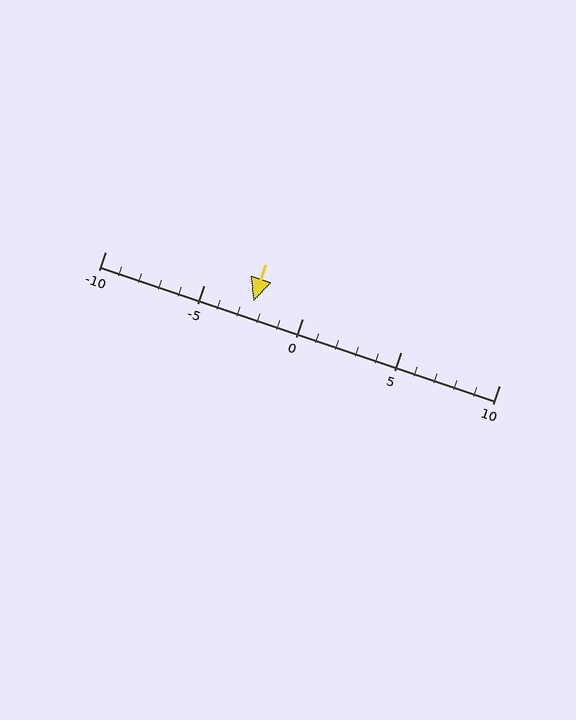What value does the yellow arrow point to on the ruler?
The yellow arrow points to approximately -2.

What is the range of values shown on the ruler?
The ruler shows values from -10 to 10.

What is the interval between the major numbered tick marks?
The major tick marks are spaced 5 units apart.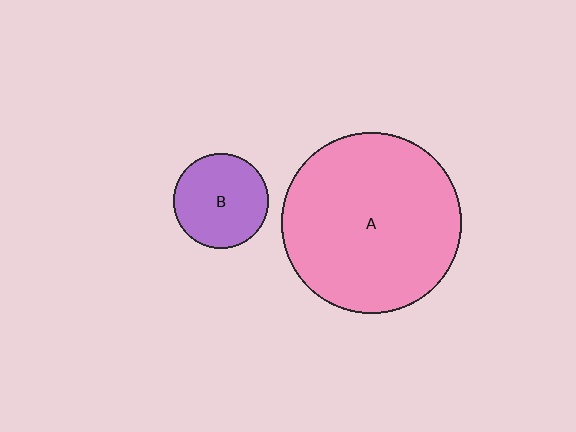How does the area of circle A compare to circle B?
Approximately 3.6 times.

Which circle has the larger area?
Circle A (pink).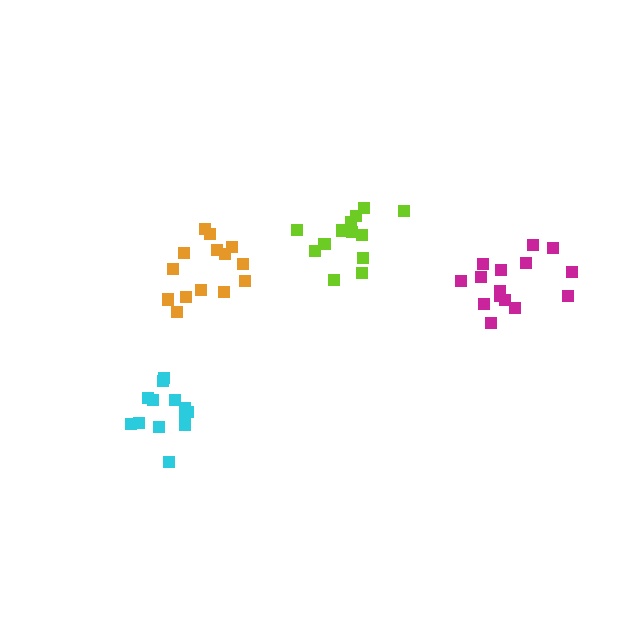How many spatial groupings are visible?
There are 4 spatial groupings.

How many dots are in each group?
Group 1: 14 dots, Group 2: 15 dots, Group 3: 13 dots, Group 4: 14 dots (56 total).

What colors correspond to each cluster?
The clusters are colored: lime, magenta, cyan, orange.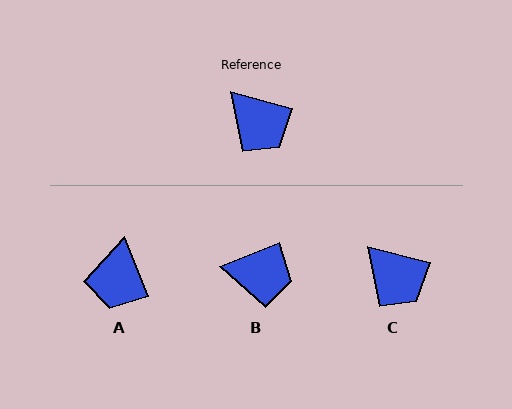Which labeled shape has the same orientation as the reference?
C.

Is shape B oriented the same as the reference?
No, it is off by about 37 degrees.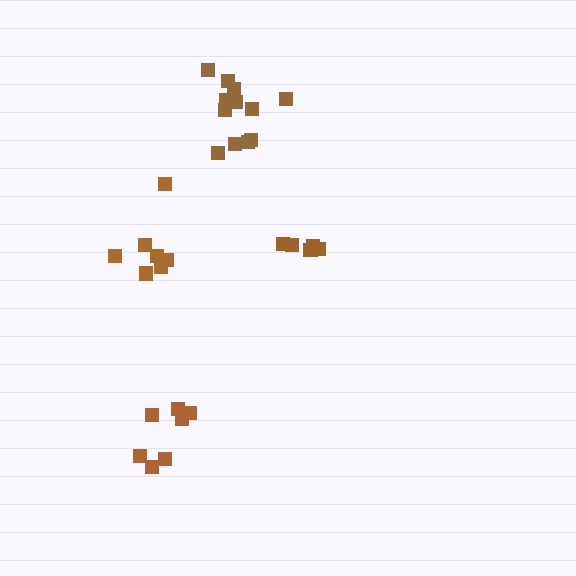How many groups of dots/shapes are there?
There are 4 groups.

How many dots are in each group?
Group 1: 8 dots, Group 2: 12 dots, Group 3: 7 dots, Group 4: 6 dots (33 total).